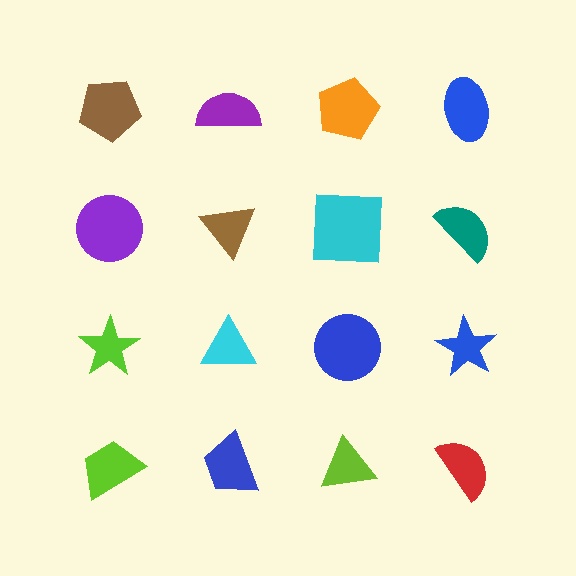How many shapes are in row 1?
4 shapes.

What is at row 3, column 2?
A cyan triangle.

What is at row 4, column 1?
A lime trapezoid.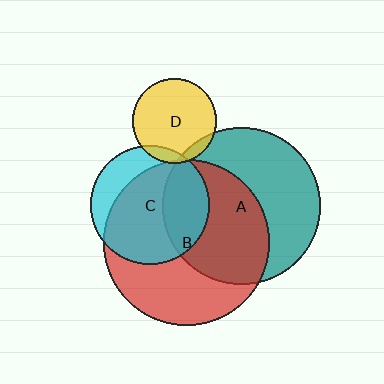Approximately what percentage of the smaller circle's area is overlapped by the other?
Approximately 10%.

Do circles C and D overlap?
Yes.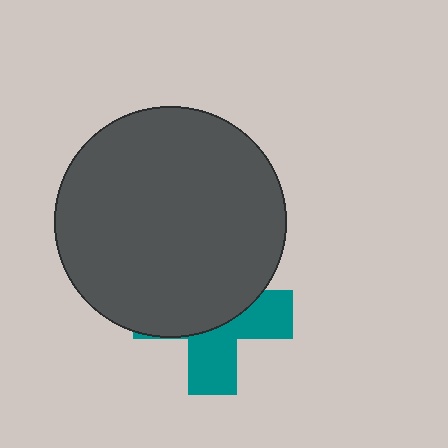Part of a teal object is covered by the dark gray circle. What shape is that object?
It is a cross.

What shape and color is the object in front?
The object in front is a dark gray circle.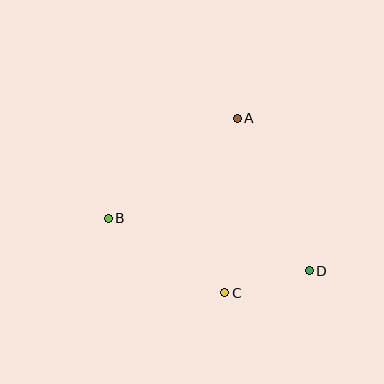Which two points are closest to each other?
Points C and D are closest to each other.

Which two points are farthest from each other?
Points B and D are farthest from each other.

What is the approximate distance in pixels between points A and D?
The distance between A and D is approximately 169 pixels.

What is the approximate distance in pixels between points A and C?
The distance between A and C is approximately 175 pixels.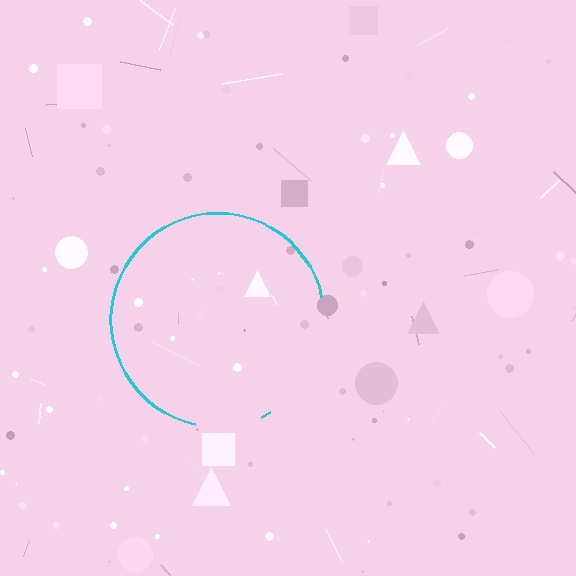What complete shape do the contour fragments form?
The contour fragments form a circle.